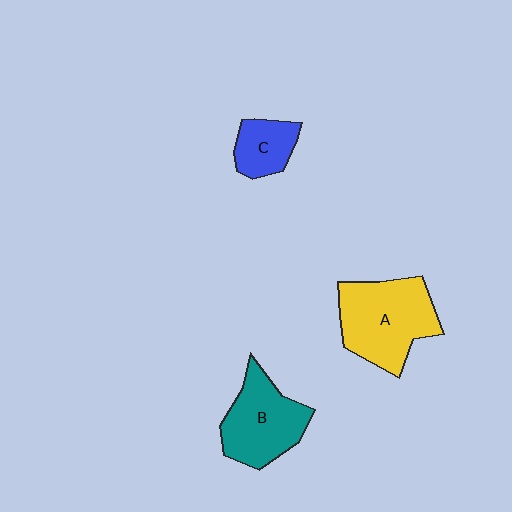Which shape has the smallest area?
Shape C (blue).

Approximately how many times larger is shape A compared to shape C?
Approximately 2.3 times.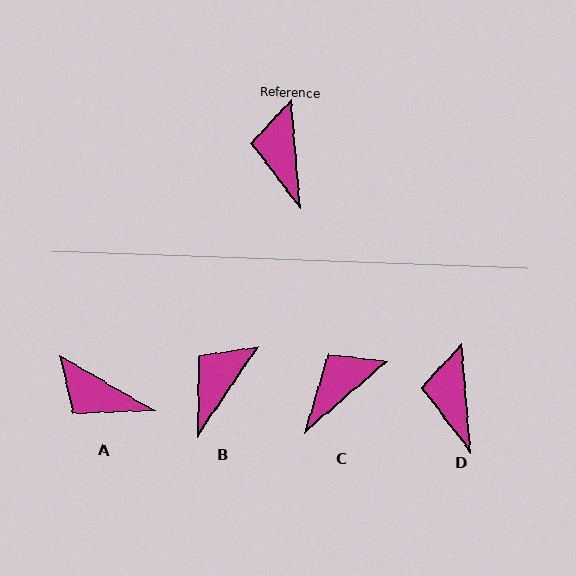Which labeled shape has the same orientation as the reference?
D.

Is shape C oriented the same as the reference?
No, it is off by about 54 degrees.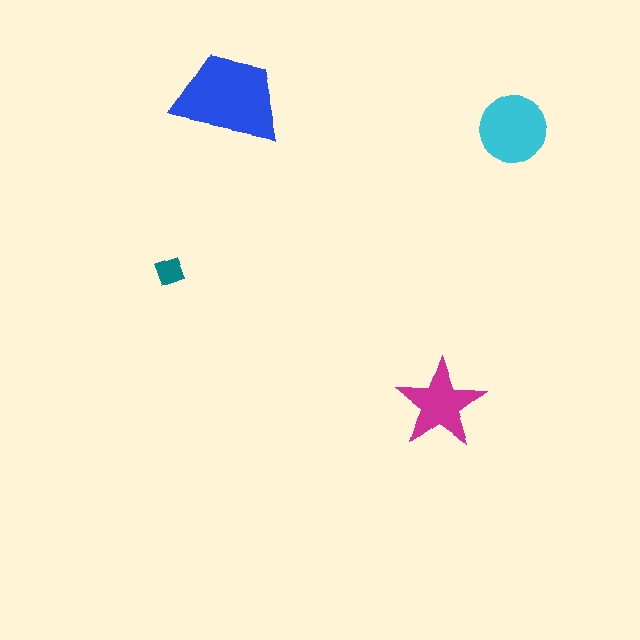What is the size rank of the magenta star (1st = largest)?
3rd.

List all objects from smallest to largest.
The teal diamond, the magenta star, the cyan circle, the blue trapezoid.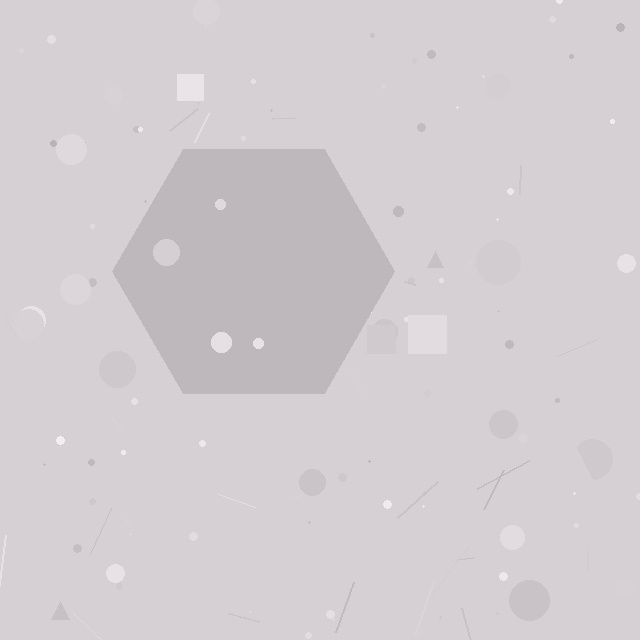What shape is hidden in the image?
A hexagon is hidden in the image.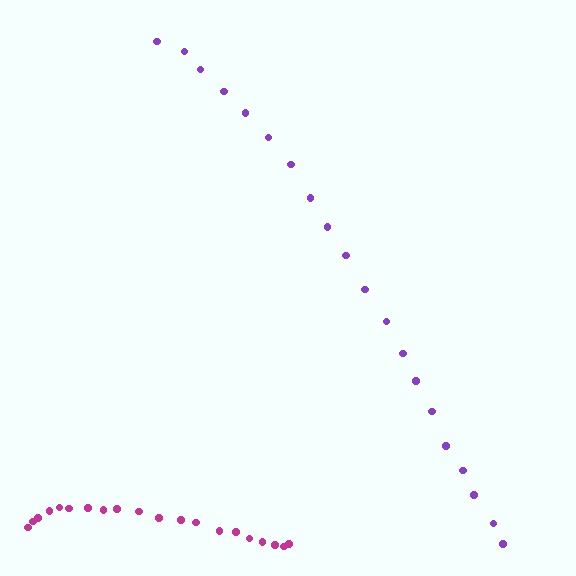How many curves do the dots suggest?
There are 2 distinct paths.